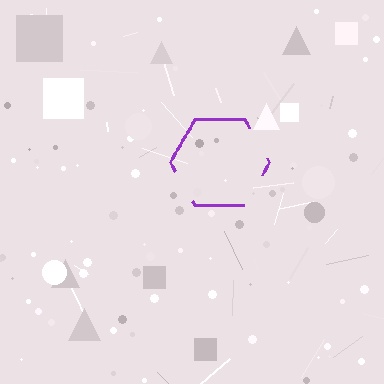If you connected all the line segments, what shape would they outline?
They would outline a hexagon.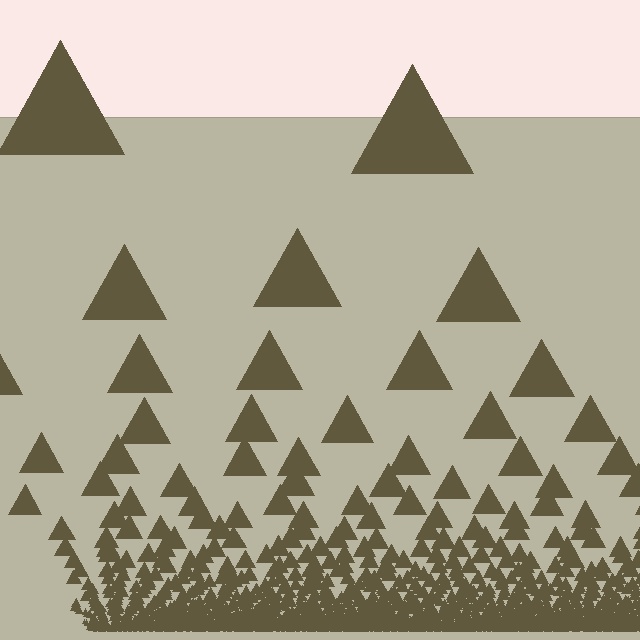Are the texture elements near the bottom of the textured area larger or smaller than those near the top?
Smaller. The gradient is inverted — elements near the bottom are smaller and denser.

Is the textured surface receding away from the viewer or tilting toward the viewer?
The surface appears to tilt toward the viewer. Texture elements get larger and sparser toward the top.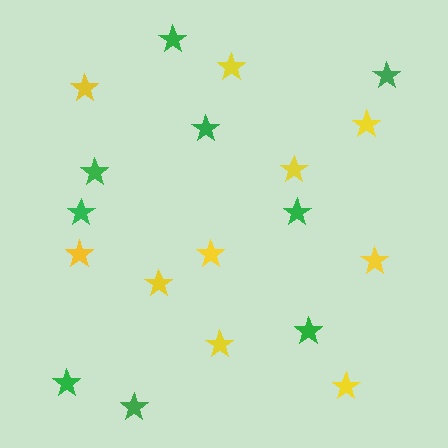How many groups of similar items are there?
There are 2 groups: one group of green stars (9) and one group of yellow stars (10).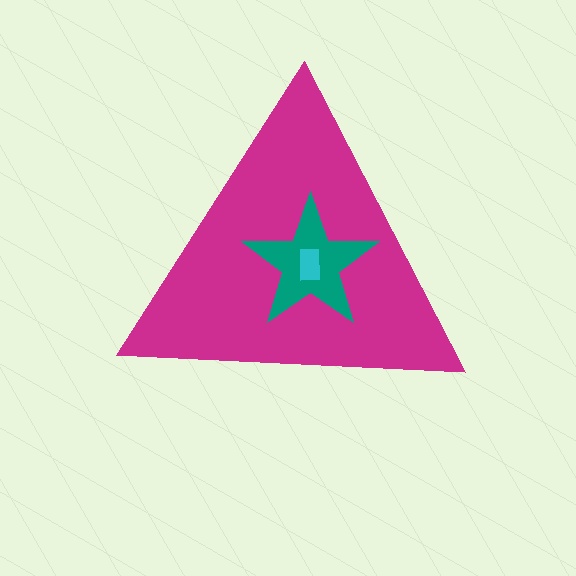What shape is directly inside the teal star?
The cyan rectangle.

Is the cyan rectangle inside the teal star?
Yes.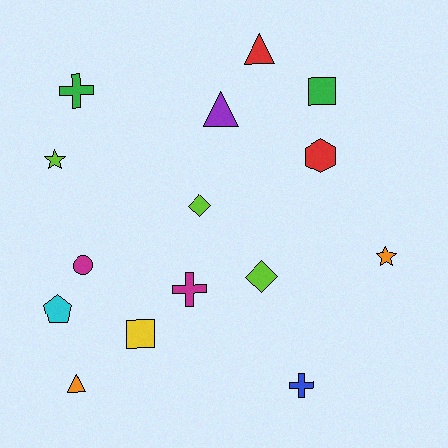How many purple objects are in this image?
There is 1 purple object.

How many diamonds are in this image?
There are 2 diamonds.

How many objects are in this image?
There are 15 objects.